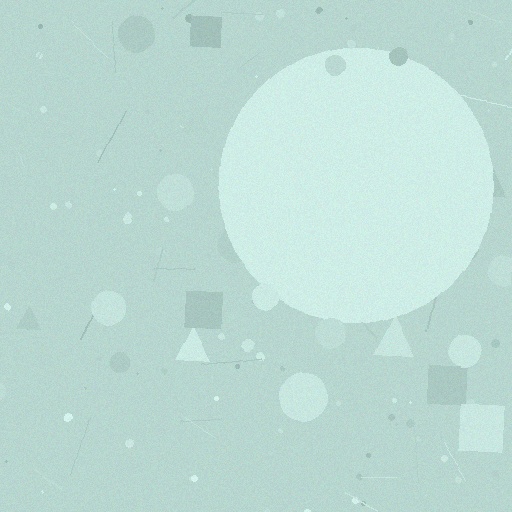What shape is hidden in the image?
A circle is hidden in the image.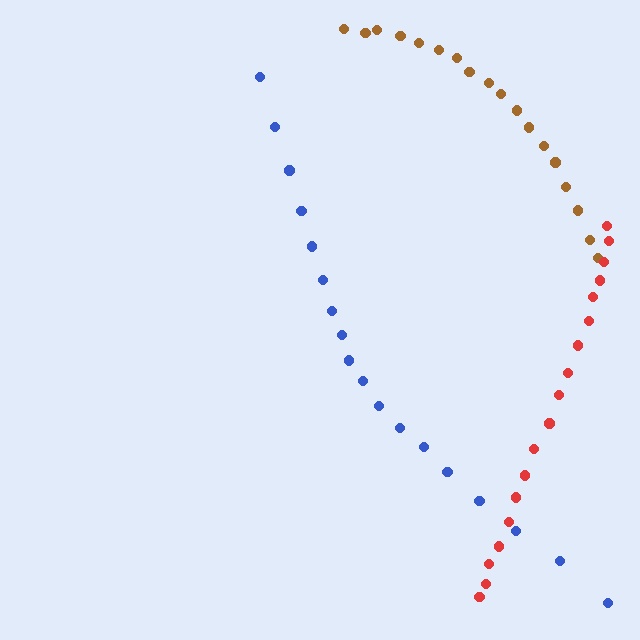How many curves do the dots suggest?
There are 3 distinct paths.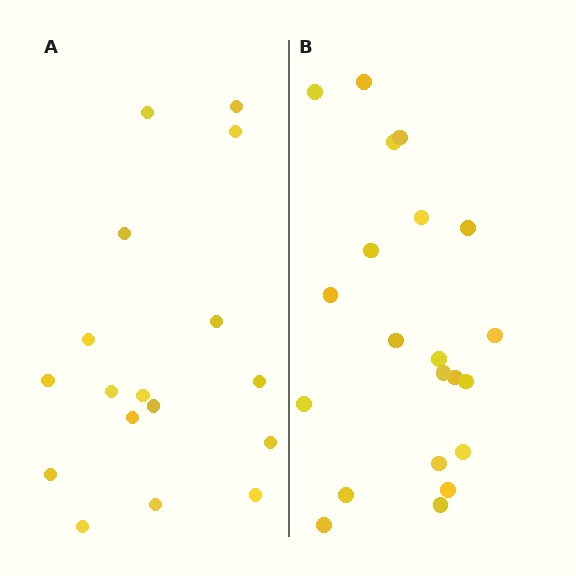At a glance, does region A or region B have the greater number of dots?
Region B (the right region) has more dots.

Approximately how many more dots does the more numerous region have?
Region B has about 4 more dots than region A.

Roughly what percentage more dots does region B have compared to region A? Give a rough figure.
About 25% more.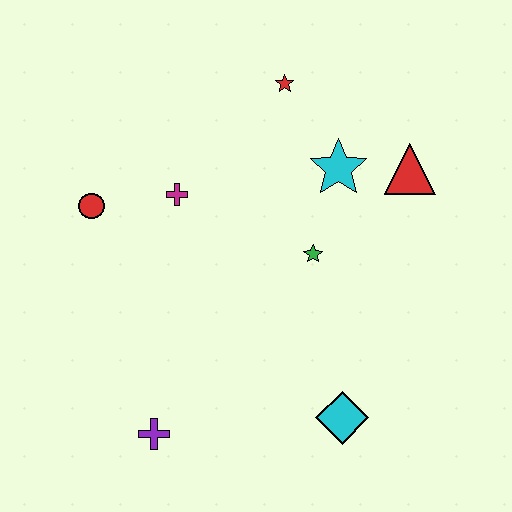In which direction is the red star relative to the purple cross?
The red star is above the purple cross.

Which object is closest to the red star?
The cyan star is closest to the red star.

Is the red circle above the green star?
Yes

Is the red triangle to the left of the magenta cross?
No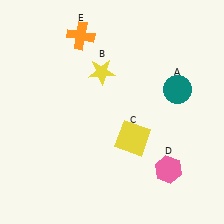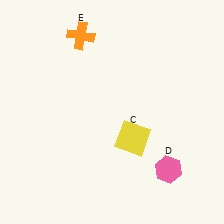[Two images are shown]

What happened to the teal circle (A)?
The teal circle (A) was removed in Image 2. It was in the top-right area of Image 1.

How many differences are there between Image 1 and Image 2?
There are 2 differences between the two images.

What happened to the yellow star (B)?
The yellow star (B) was removed in Image 2. It was in the top-left area of Image 1.